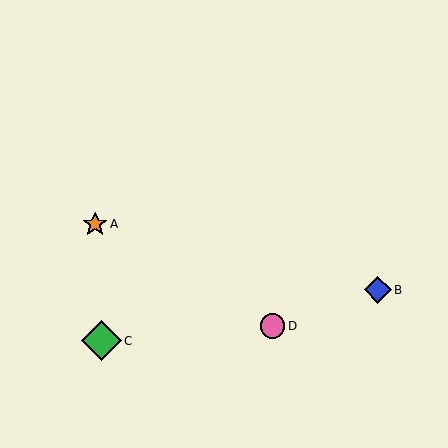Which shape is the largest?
The green diamond (labeled C) is the largest.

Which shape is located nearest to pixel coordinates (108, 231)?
The orange star (labeled A) at (95, 224) is nearest to that location.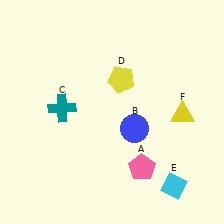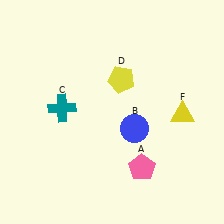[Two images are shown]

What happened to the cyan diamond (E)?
The cyan diamond (E) was removed in Image 2. It was in the bottom-right area of Image 1.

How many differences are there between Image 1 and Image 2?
There is 1 difference between the two images.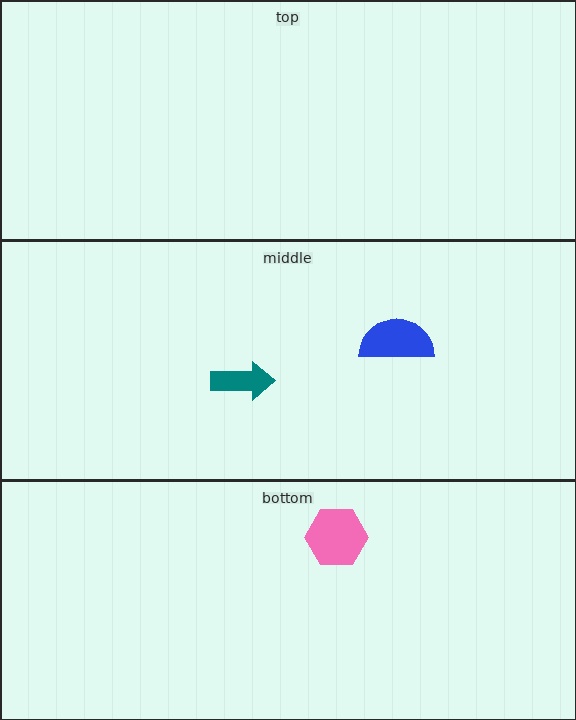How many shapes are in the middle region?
2.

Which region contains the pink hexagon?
The bottom region.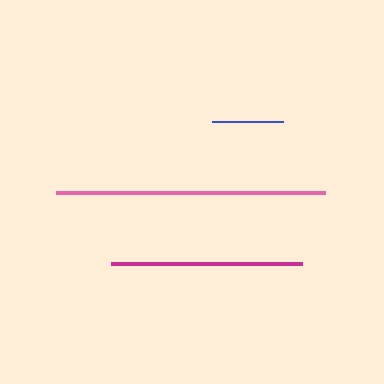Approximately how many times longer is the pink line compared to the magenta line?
The pink line is approximately 1.4 times the length of the magenta line.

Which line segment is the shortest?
The blue line is the shortest at approximately 70 pixels.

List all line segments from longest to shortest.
From longest to shortest: pink, magenta, blue.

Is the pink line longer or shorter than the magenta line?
The pink line is longer than the magenta line.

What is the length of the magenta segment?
The magenta segment is approximately 191 pixels long.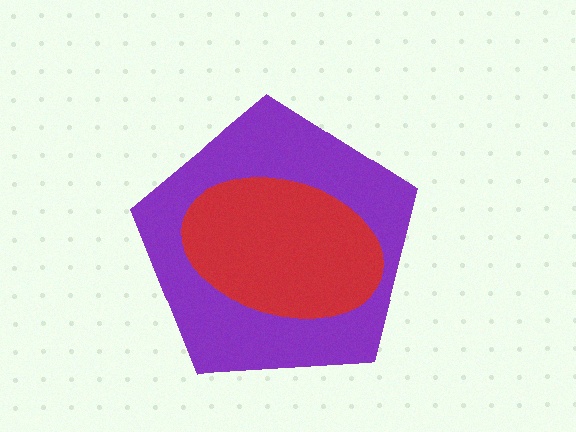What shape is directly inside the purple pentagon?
The red ellipse.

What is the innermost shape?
The red ellipse.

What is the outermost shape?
The purple pentagon.